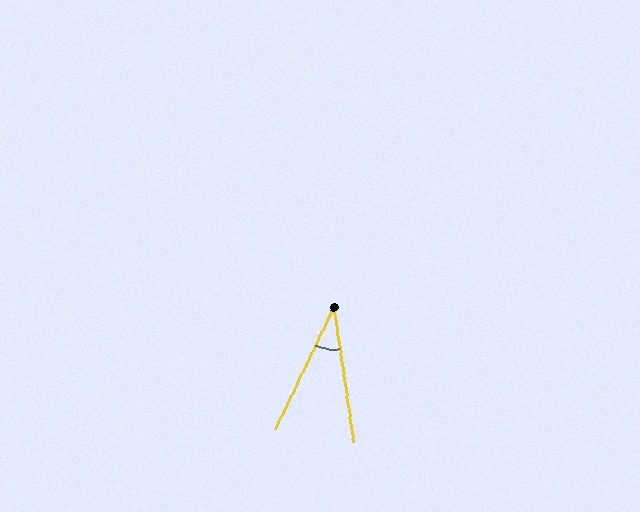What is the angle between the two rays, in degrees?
Approximately 34 degrees.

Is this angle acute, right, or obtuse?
It is acute.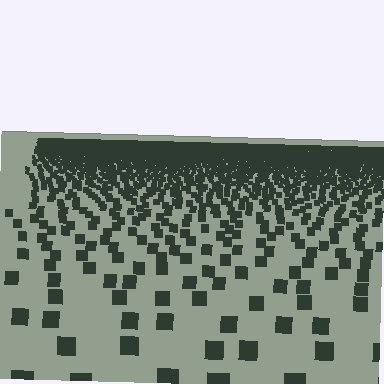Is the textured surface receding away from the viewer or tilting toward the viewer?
The surface is receding away from the viewer. Texture elements get smaller and denser toward the top.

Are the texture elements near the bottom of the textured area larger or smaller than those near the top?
Larger. Near the bottom, elements are closer to the viewer and appear at a bigger on-screen size.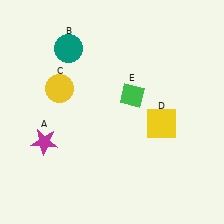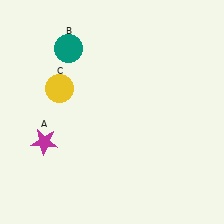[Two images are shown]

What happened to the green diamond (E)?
The green diamond (E) was removed in Image 2. It was in the top-right area of Image 1.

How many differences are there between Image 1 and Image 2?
There are 2 differences between the two images.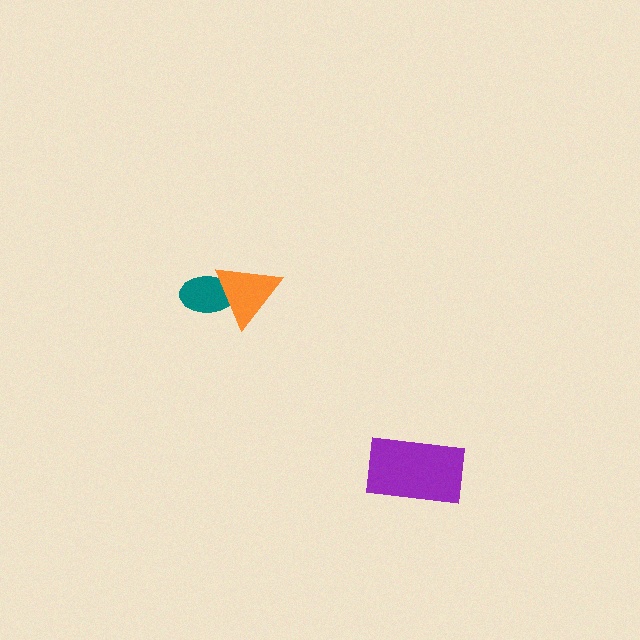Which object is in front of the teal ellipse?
The orange triangle is in front of the teal ellipse.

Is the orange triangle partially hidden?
No, no other shape covers it.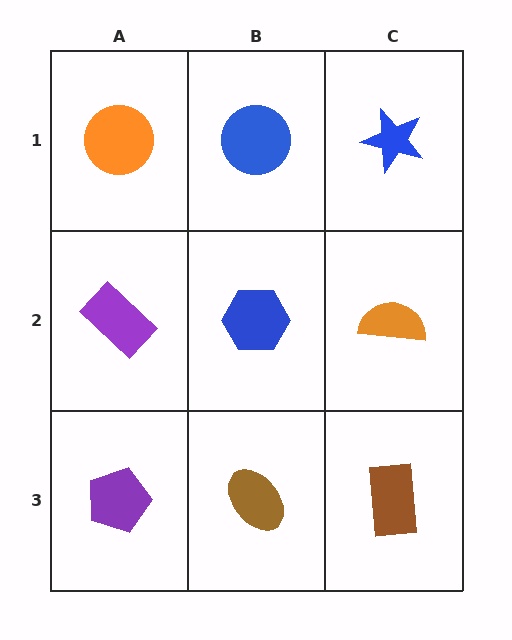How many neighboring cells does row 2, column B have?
4.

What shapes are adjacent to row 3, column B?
A blue hexagon (row 2, column B), a purple pentagon (row 3, column A), a brown rectangle (row 3, column C).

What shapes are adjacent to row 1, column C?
An orange semicircle (row 2, column C), a blue circle (row 1, column B).